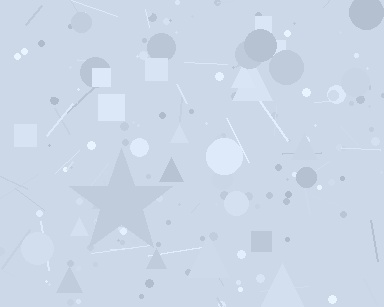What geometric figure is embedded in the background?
A star is embedded in the background.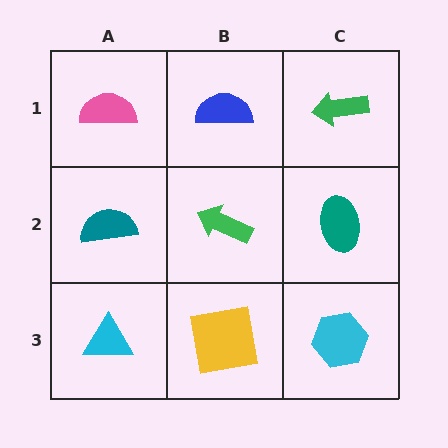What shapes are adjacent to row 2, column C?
A green arrow (row 1, column C), a cyan hexagon (row 3, column C), a green arrow (row 2, column B).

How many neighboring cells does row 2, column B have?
4.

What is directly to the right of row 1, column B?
A green arrow.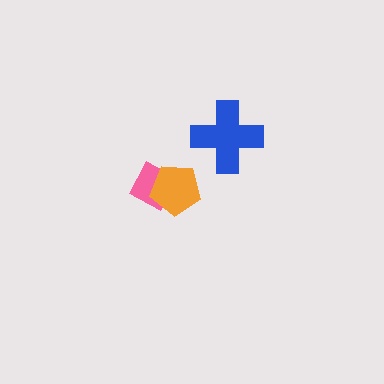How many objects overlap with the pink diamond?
1 object overlaps with the pink diamond.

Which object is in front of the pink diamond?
The orange pentagon is in front of the pink diamond.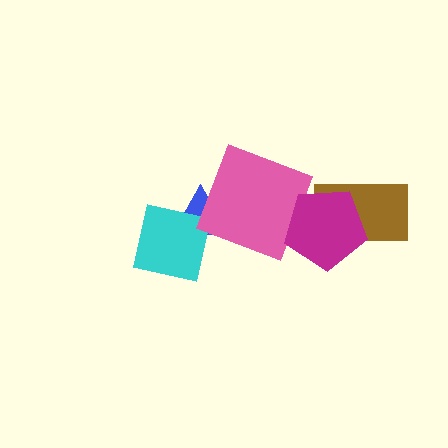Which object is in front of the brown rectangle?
The magenta pentagon is in front of the brown rectangle.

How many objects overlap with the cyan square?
1 object overlaps with the cyan square.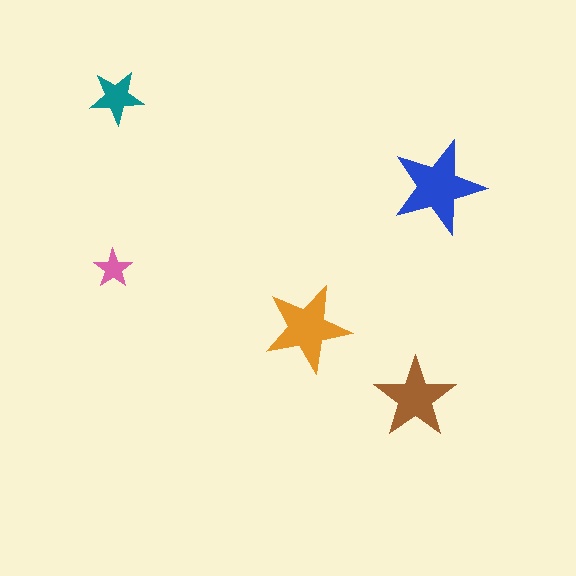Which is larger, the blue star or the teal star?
The blue one.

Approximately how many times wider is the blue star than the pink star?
About 2.5 times wider.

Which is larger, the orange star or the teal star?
The orange one.